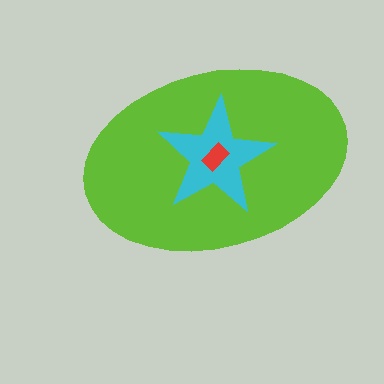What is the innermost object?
The red rectangle.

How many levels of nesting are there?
3.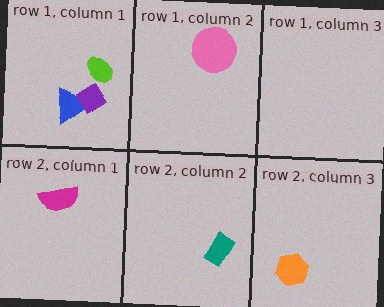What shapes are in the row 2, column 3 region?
The orange hexagon.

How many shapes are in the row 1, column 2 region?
1.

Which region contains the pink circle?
The row 1, column 2 region.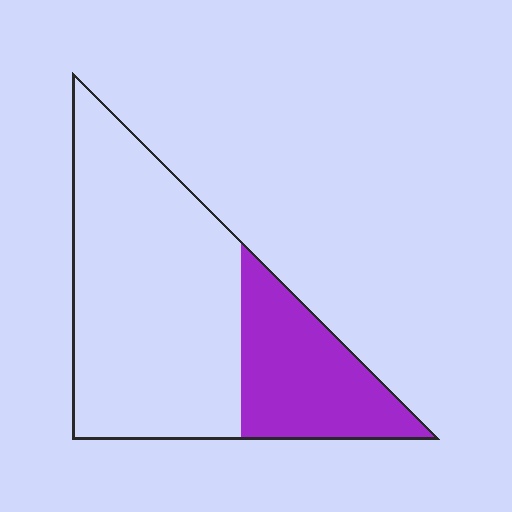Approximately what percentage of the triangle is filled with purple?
Approximately 30%.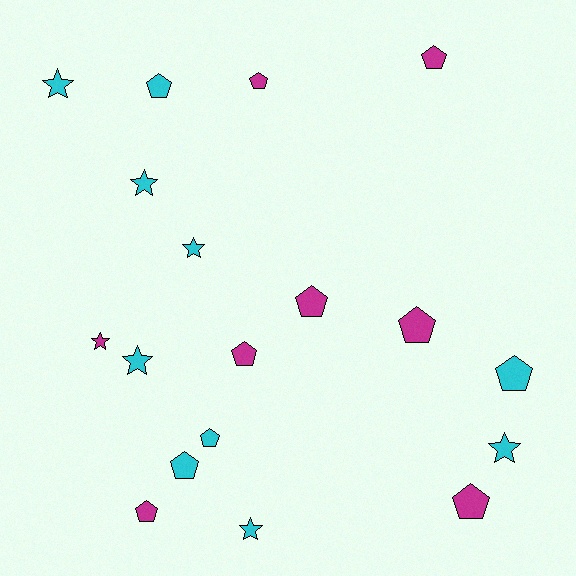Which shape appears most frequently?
Pentagon, with 11 objects.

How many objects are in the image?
There are 18 objects.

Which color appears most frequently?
Cyan, with 10 objects.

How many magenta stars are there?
There is 1 magenta star.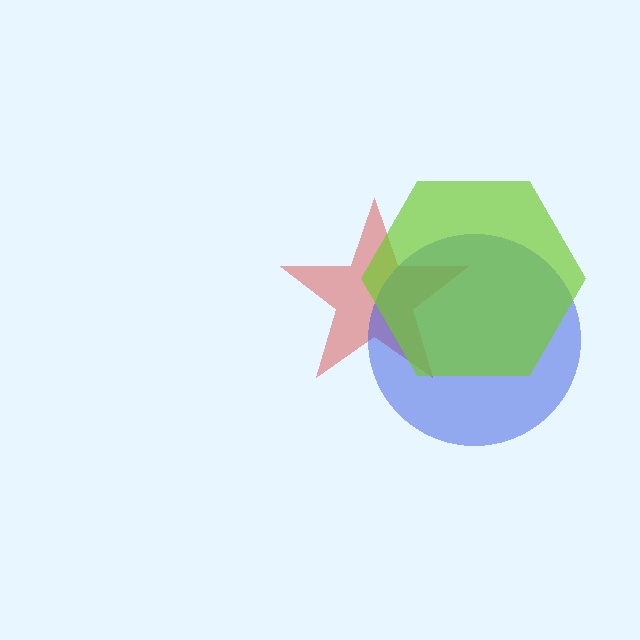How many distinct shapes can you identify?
There are 3 distinct shapes: a red star, a blue circle, a lime hexagon.